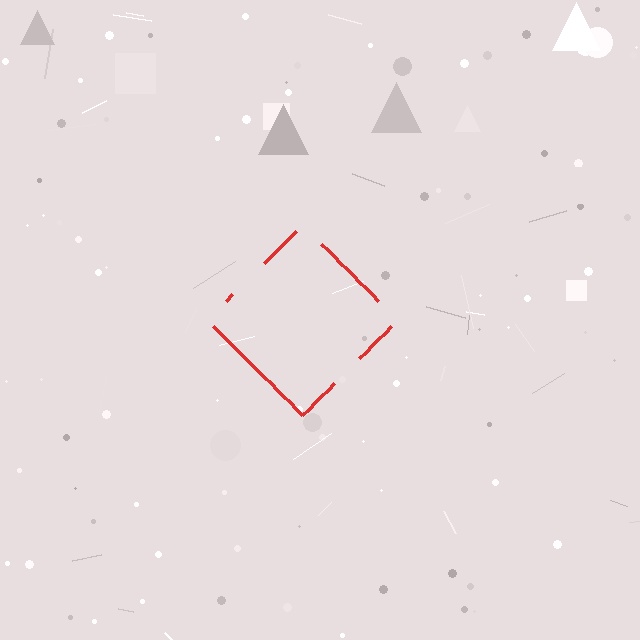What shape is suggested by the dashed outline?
The dashed outline suggests a diamond.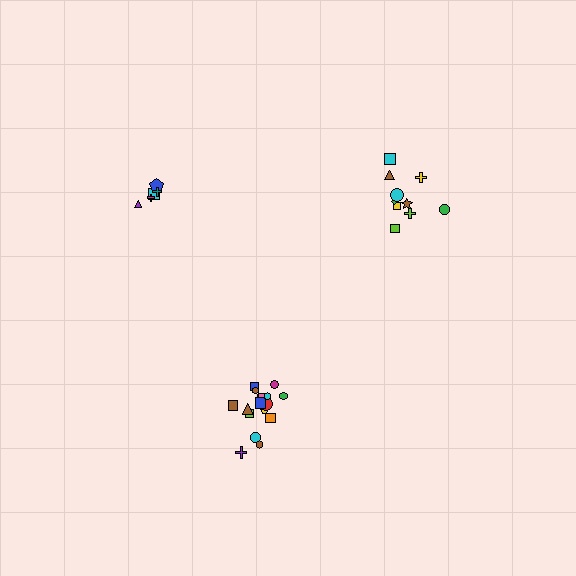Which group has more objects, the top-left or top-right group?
The top-right group.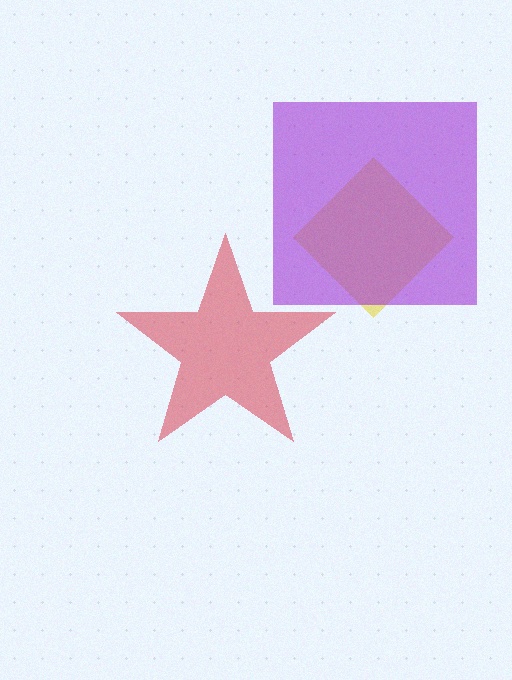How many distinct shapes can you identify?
There are 3 distinct shapes: a yellow diamond, a purple square, a red star.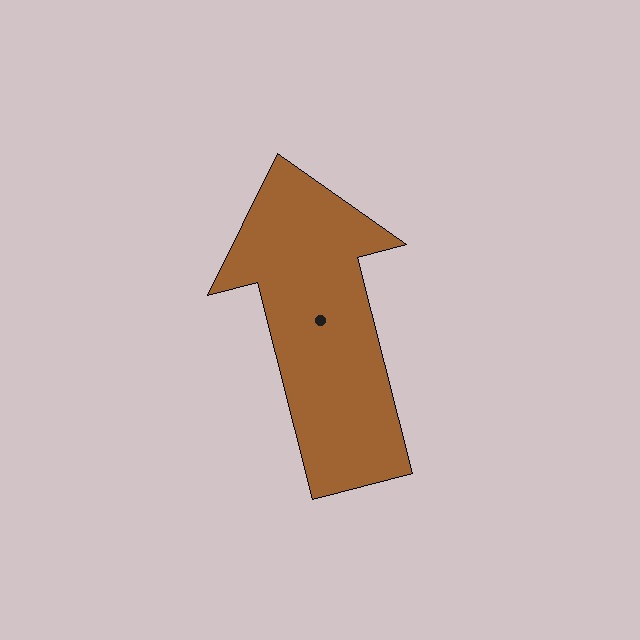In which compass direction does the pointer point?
North.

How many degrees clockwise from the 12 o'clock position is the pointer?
Approximately 346 degrees.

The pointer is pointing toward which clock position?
Roughly 12 o'clock.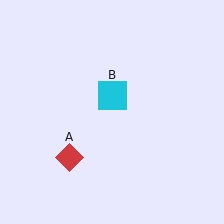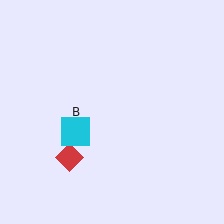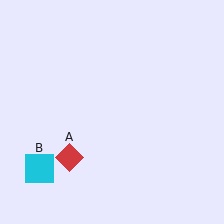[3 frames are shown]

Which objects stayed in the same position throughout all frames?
Red diamond (object A) remained stationary.